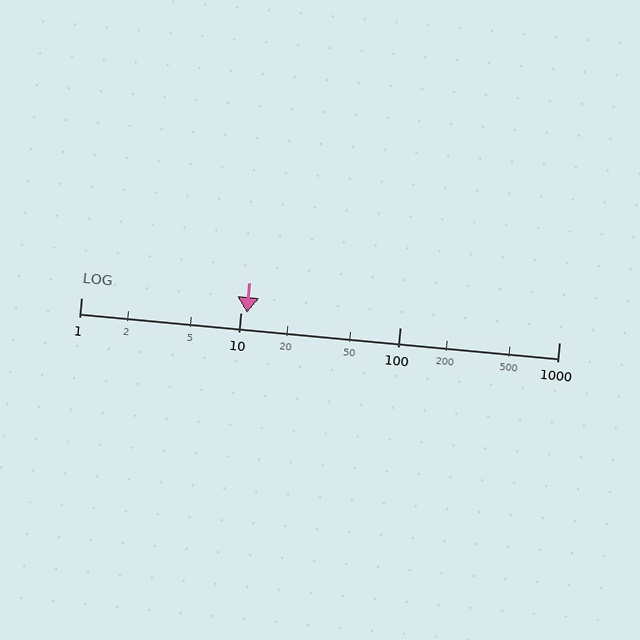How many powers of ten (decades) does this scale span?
The scale spans 3 decades, from 1 to 1000.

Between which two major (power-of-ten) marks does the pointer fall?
The pointer is between 10 and 100.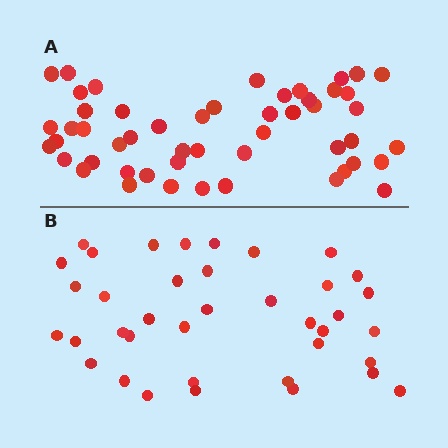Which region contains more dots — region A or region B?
Region A (the top region) has more dots.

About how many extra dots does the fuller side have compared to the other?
Region A has approximately 15 more dots than region B.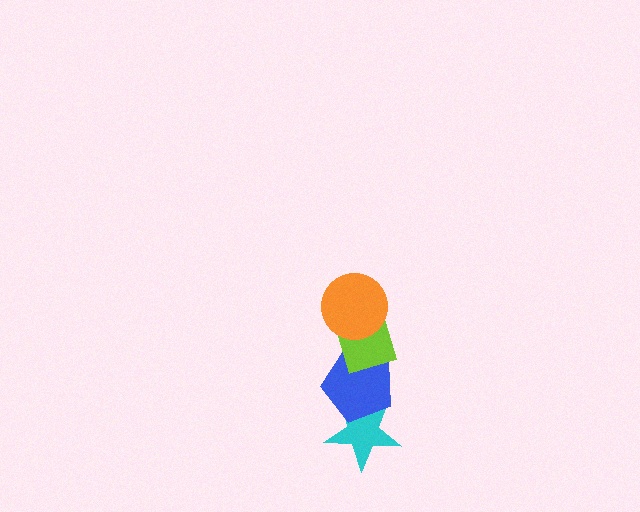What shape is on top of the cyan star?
The blue pentagon is on top of the cyan star.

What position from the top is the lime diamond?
The lime diamond is 2nd from the top.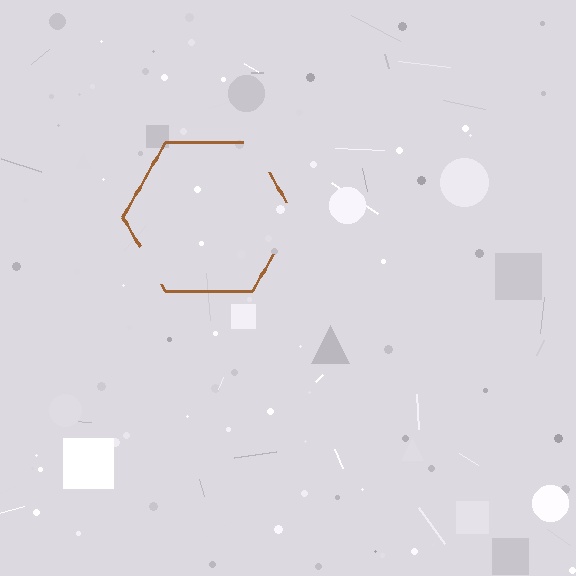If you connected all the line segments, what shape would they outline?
They would outline a hexagon.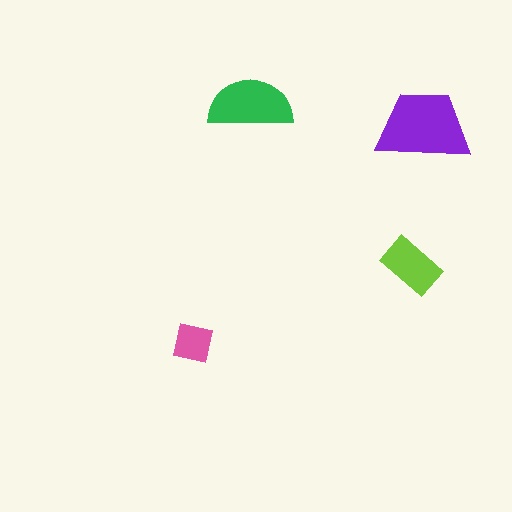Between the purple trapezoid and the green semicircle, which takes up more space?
The purple trapezoid.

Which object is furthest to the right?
The purple trapezoid is rightmost.